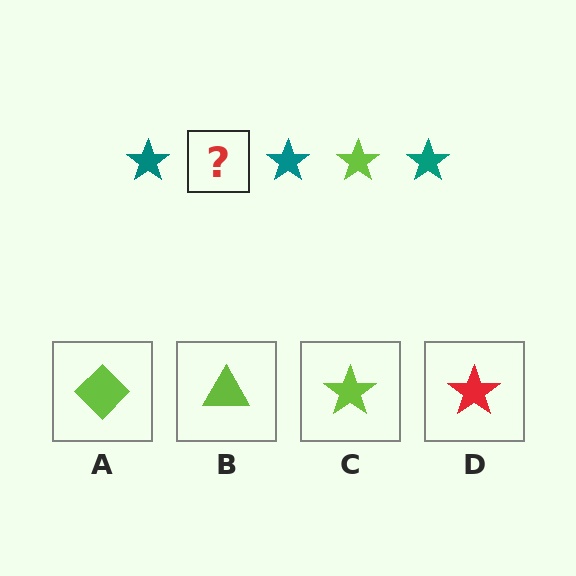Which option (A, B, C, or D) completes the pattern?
C.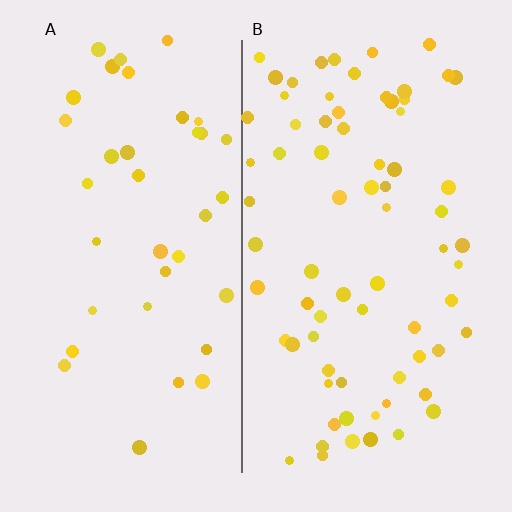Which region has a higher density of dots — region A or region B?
B (the right).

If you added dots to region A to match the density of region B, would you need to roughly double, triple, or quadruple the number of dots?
Approximately double.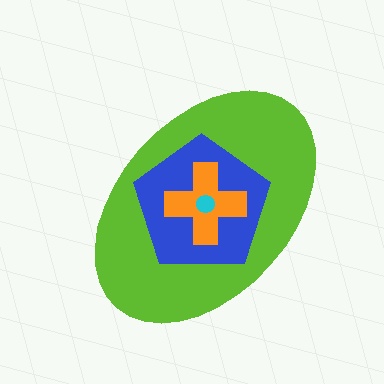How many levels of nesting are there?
4.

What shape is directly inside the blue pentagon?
The orange cross.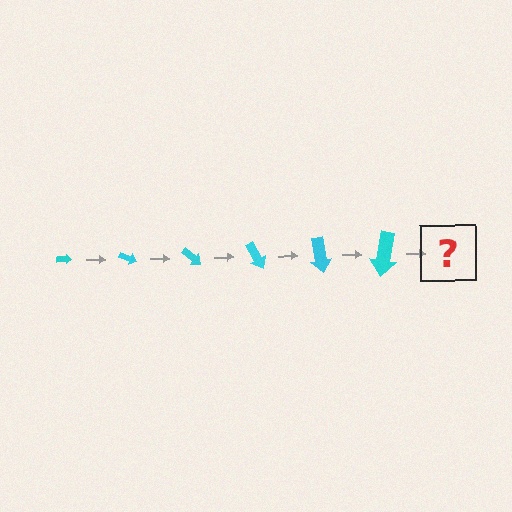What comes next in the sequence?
The next element should be an arrow, larger than the previous one and rotated 120 degrees from the start.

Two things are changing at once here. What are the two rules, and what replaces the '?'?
The two rules are that the arrow grows larger each step and it rotates 20 degrees each step. The '?' should be an arrow, larger than the previous one and rotated 120 degrees from the start.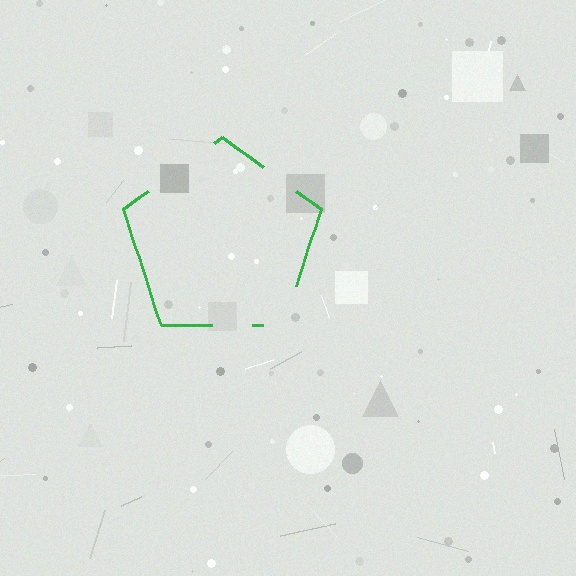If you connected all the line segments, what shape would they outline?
They would outline a pentagon.